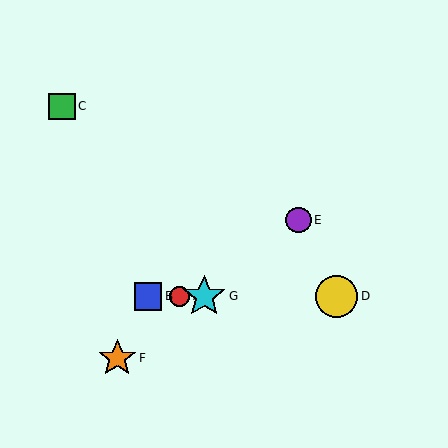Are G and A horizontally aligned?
Yes, both are at y≈297.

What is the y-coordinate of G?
Object G is at y≈297.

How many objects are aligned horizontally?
4 objects (A, B, D, G) are aligned horizontally.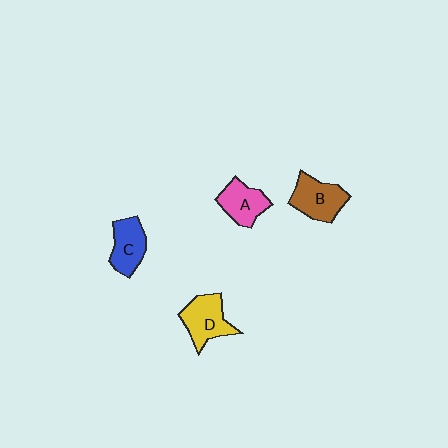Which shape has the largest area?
Shape D (yellow).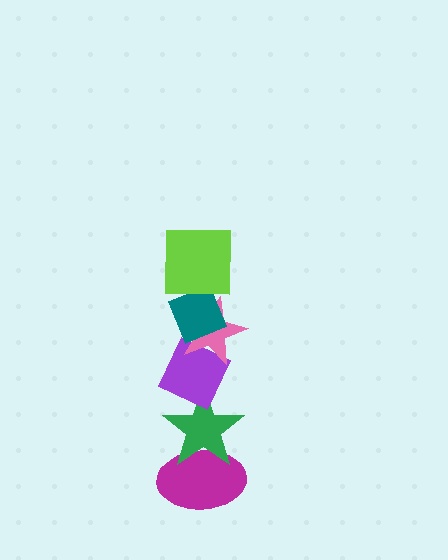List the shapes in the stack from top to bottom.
From top to bottom: the lime square, the teal diamond, the pink star, the purple diamond, the green star, the magenta ellipse.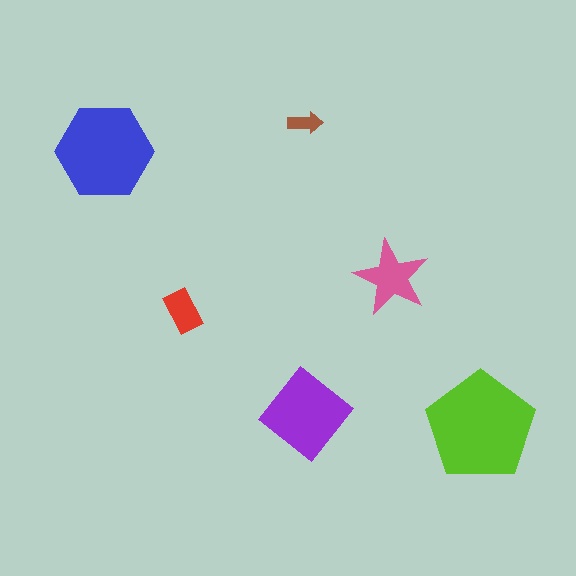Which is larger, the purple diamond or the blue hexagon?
The blue hexagon.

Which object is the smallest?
The brown arrow.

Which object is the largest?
The lime pentagon.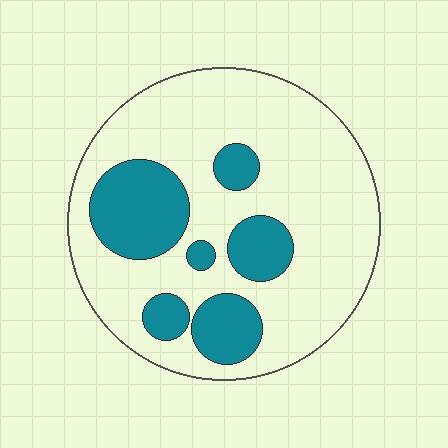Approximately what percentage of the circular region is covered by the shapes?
Approximately 25%.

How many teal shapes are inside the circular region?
6.